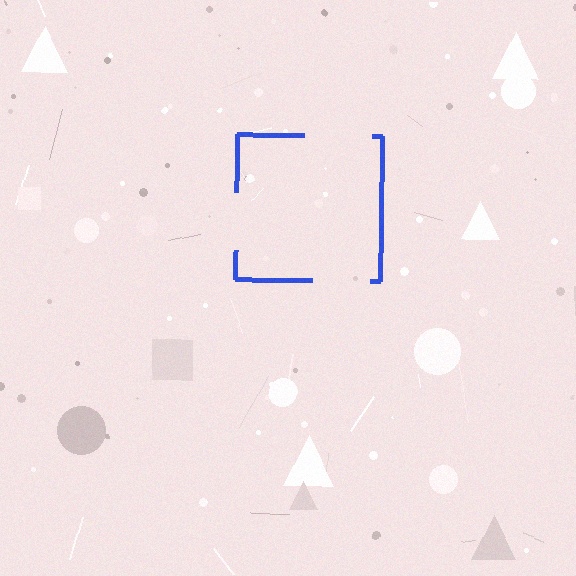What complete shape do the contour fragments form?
The contour fragments form a square.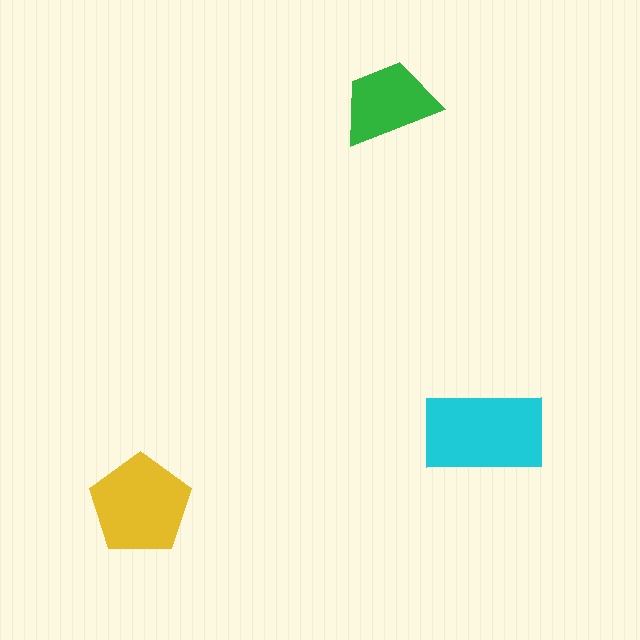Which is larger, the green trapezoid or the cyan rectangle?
The cyan rectangle.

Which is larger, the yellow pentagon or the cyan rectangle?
The cyan rectangle.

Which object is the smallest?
The green trapezoid.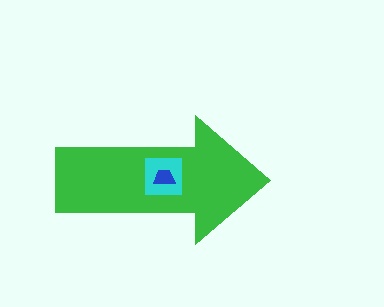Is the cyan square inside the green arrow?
Yes.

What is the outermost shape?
The green arrow.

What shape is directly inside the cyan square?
The blue trapezoid.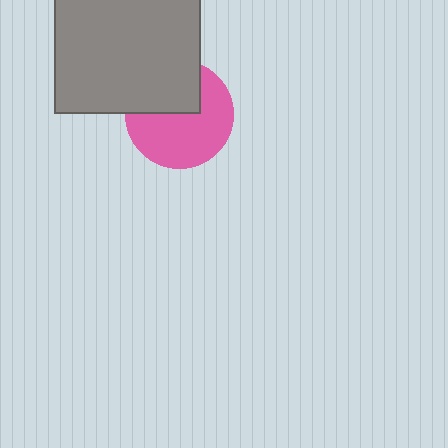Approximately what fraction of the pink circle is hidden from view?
Roughly 37% of the pink circle is hidden behind the gray rectangle.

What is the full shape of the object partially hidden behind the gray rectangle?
The partially hidden object is a pink circle.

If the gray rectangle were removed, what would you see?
You would see the complete pink circle.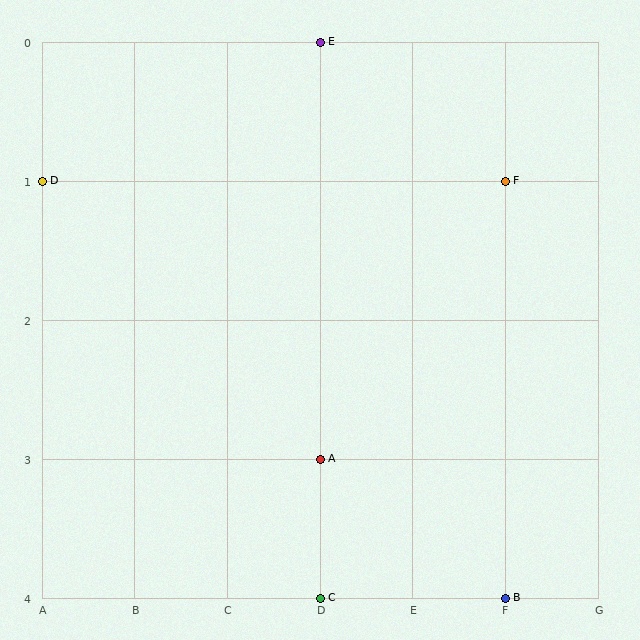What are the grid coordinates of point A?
Point A is at grid coordinates (D, 3).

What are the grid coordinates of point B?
Point B is at grid coordinates (F, 4).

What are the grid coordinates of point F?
Point F is at grid coordinates (F, 1).